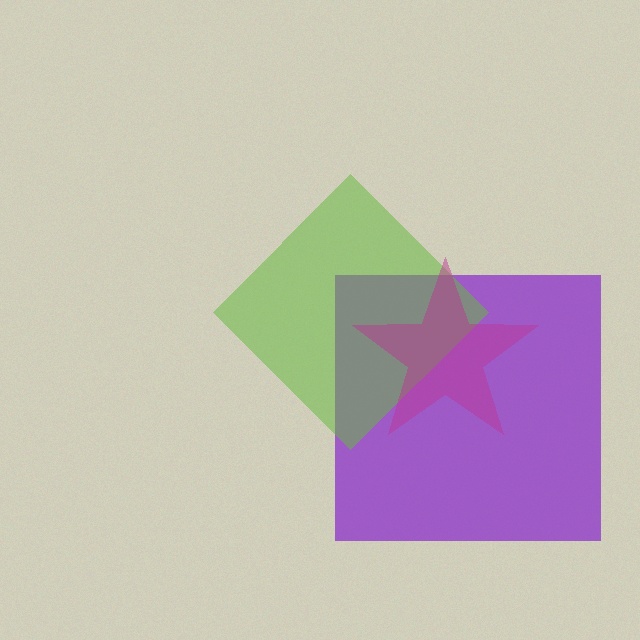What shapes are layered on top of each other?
The layered shapes are: a purple square, a lime diamond, a magenta star.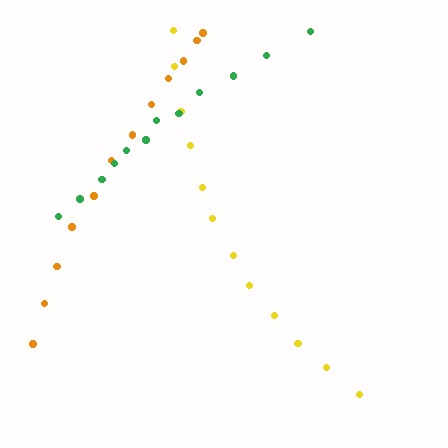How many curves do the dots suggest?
There are 3 distinct paths.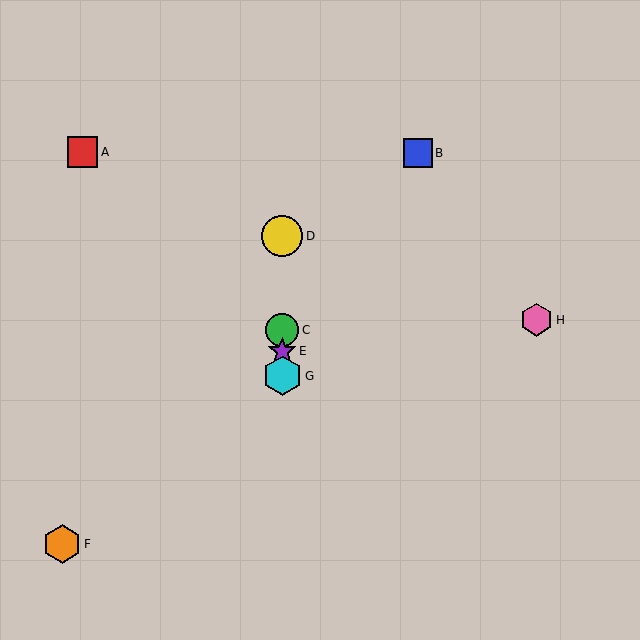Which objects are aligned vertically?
Objects C, D, E, G are aligned vertically.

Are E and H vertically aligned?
No, E is at x≈282 and H is at x≈536.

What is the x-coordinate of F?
Object F is at x≈62.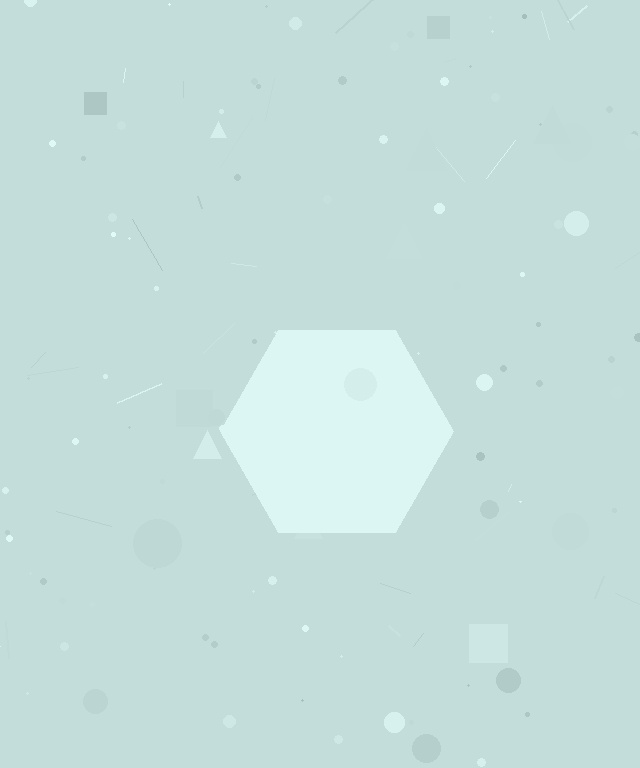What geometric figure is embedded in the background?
A hexagon is embedded in the background.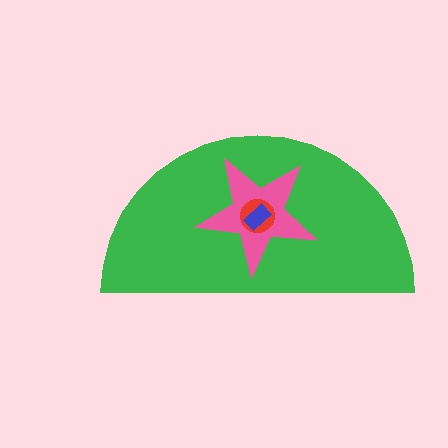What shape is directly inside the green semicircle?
The pink star.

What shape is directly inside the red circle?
The blue rectangle.